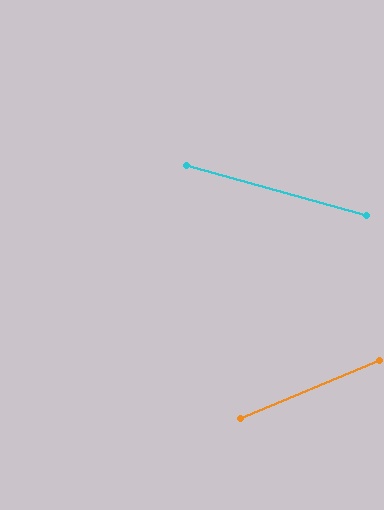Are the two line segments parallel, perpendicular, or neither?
Neither parallel nor perpendicular — they differ by about 38°.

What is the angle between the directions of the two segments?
Approximately 38 degrees.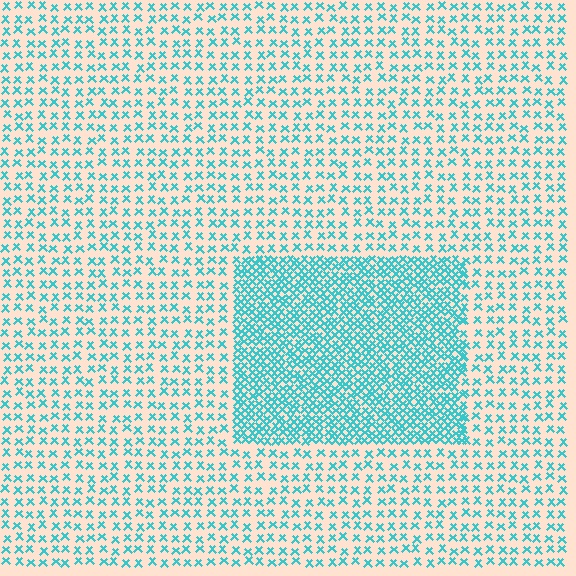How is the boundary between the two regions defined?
The boundary is defined by a change in element density (approximately 2.6x ratio). All elements are the same color, size, and shape.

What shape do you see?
I see a rectangle.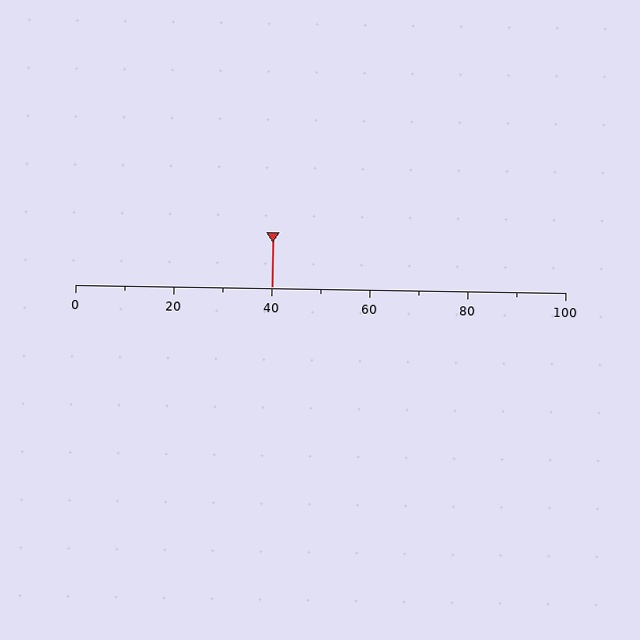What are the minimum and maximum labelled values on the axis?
The axis runs from 0 to 100.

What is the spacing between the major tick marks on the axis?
The major ticks are spaced 20 apart.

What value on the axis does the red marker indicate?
The marker indicates approximately 40.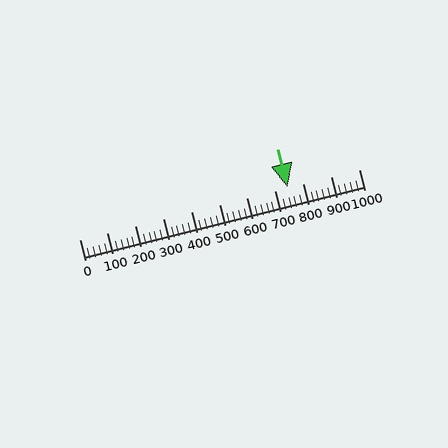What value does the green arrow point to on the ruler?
The green arrow points to approximately 745.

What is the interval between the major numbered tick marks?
The major tick marks are spaced 100 units apart.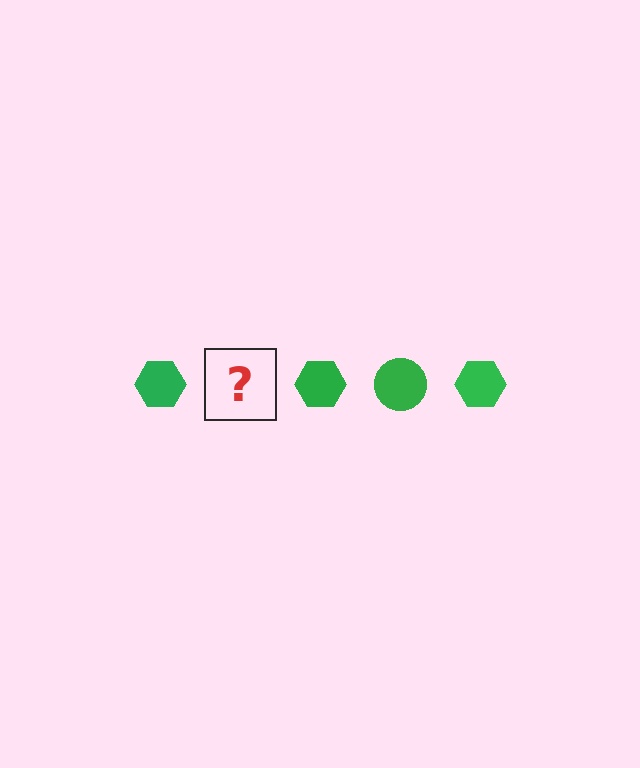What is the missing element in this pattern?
The missing element is a green circle.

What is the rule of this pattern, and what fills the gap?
The rule is that the pattern cycles through hexagon, circle shapes in green. The gap should be filled with a green circle.